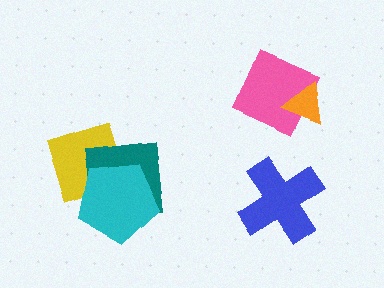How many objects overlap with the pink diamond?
1 object overlaps with the pink diamond.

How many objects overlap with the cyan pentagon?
2 objects overlap with the cyan pentagon.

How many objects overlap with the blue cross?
0 objects overlap with the blue cross.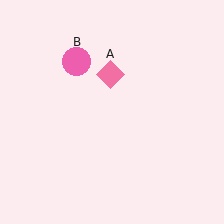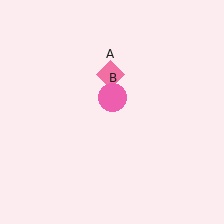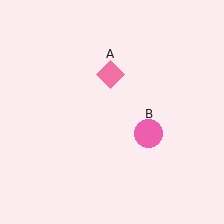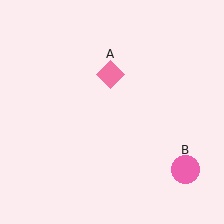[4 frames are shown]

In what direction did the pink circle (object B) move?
The pink circle (object B) moved down and to the right.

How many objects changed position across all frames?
1 object changed position: pink circle (object B).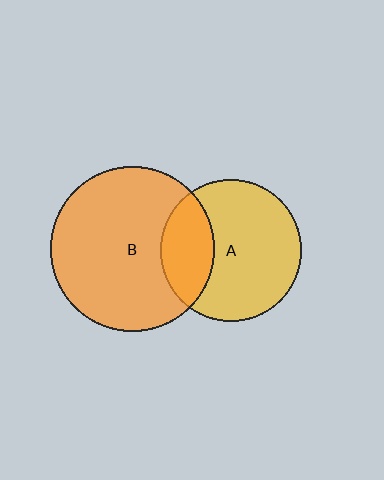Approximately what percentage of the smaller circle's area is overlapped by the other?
Approximately 30%.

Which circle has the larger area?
Circle B (orange).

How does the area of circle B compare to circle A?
Approximately 1.4 times.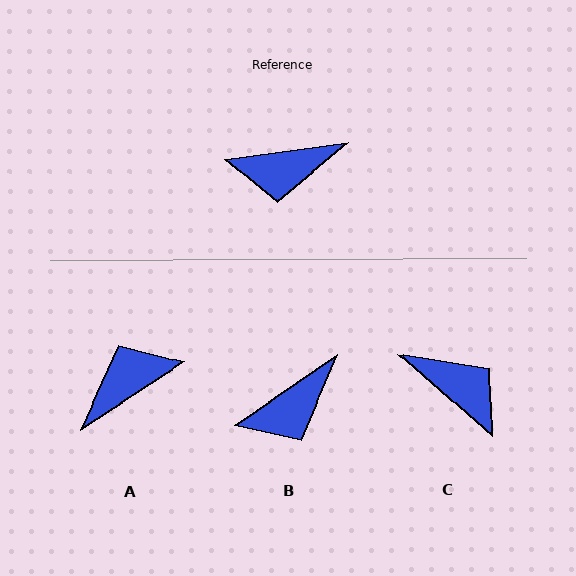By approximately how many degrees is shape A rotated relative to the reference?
Approximately 155 degrees clockwise.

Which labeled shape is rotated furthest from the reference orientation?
A, about 155 degrees away.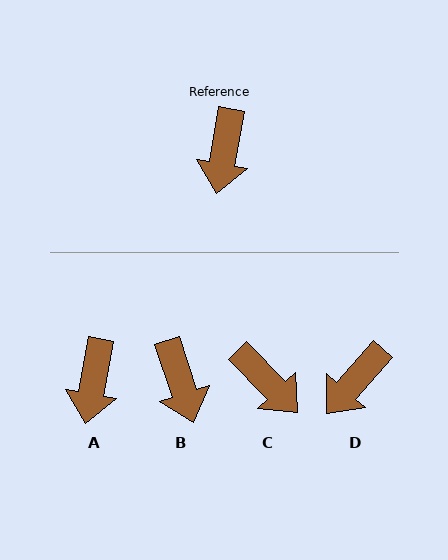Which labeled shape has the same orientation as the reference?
A.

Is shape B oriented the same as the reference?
No, it is off by about 28 degrees.